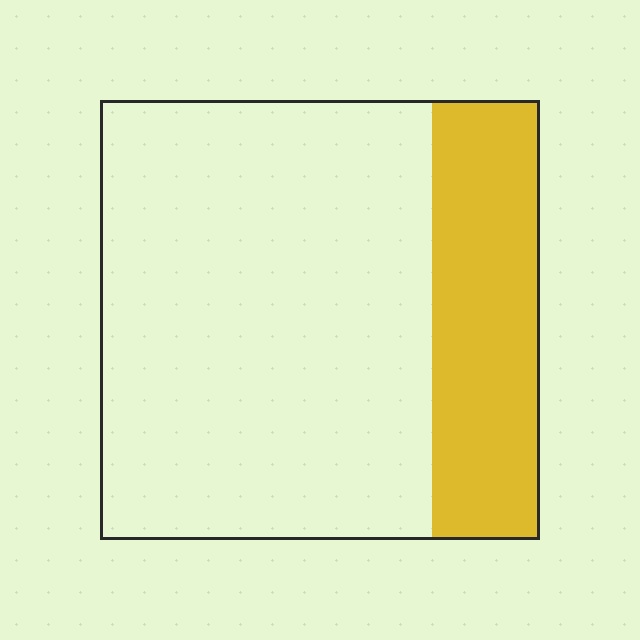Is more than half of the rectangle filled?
No.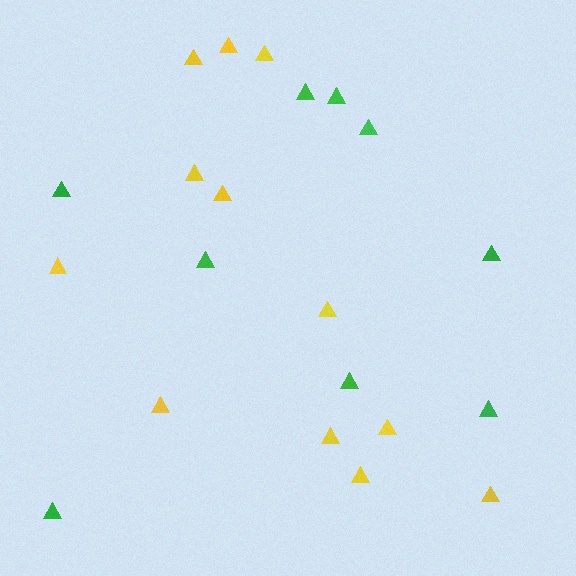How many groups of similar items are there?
There are 2 groups: one group of green triangles (9) and one group of yellow triangles (12).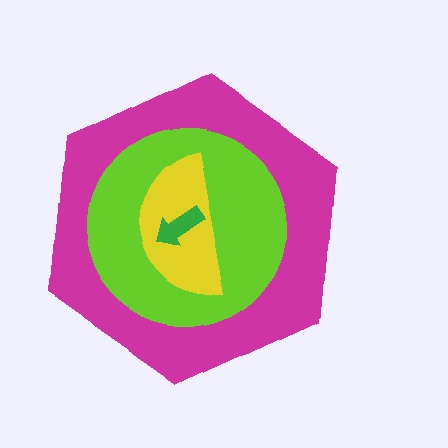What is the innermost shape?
The green arrow.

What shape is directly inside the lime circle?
The yellow semicircle.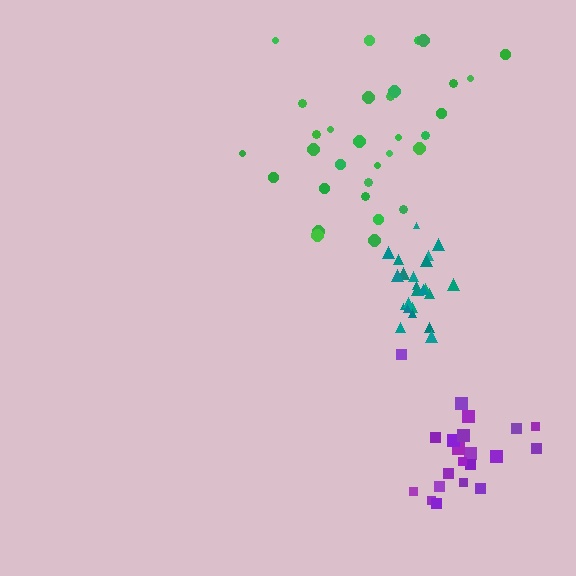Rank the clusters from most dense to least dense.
teal, purple, green.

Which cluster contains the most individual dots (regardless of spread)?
Green (32).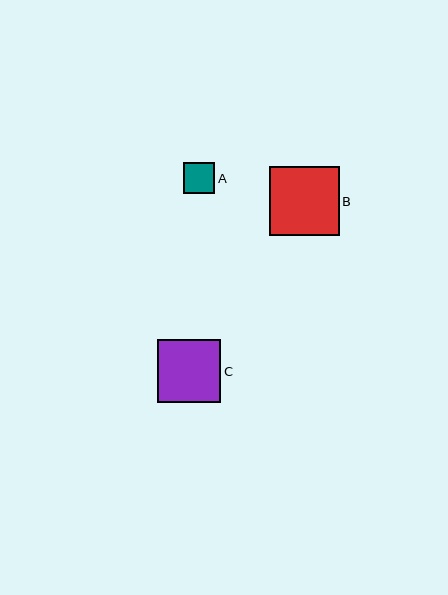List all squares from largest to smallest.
From largest to smallest: B, C, A.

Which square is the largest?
Square B is the largest with a size of approximately 69 pixels.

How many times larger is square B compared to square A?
Square B is approximately 2.3 times the size of square A.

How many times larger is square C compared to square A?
Square C is approximately 2.1 times the size of square A.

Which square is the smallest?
Square A is the smallest with a size of approximately 31 pixels.